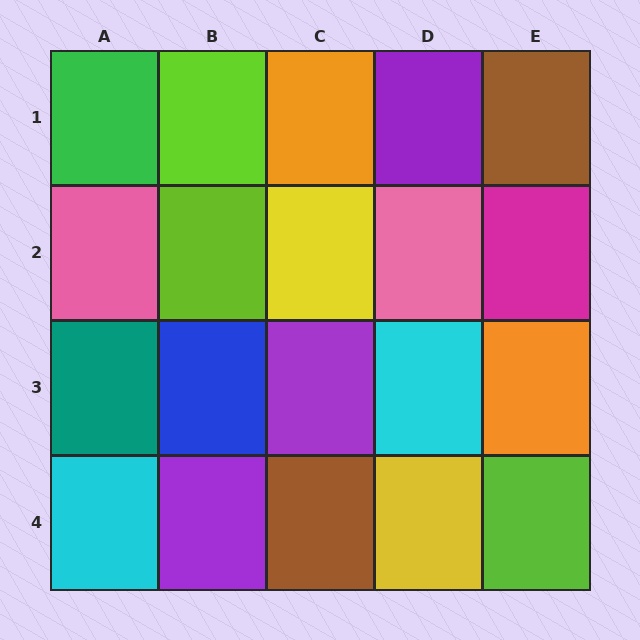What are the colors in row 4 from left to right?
Cyan, purple, brown, yellow, lime.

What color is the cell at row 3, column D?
Cyan.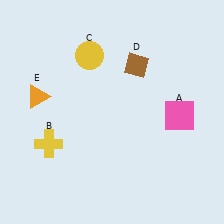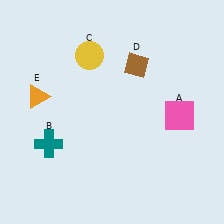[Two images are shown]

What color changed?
The cross (B) changed from yellow in Image 1 to teal in Image 2.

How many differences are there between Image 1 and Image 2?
There is 1 difference between the two images.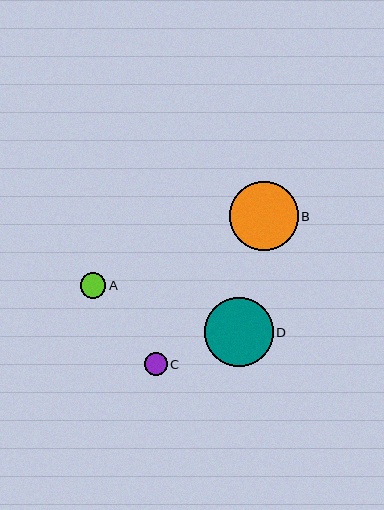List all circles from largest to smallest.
From largest to smallest: B, D, A, C.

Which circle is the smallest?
Circle C is the smallest with a size of approximately 23 pixels.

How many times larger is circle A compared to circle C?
Circle A is approximately 1.1 times the size of circle C.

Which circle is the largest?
Circle B is the largest with a size of approximately 69 pixels.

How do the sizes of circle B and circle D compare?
Circle B and circle D are approximately the same size.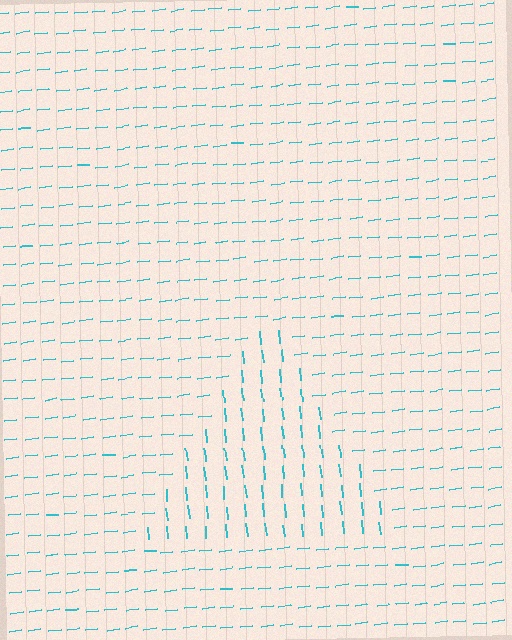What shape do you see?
I see a triangle.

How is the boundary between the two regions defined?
The boundary is defined purely by a change in line orientation (approximately 89 degrees difference). All lines are the same color and thickness.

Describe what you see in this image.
The image is filled with small cyan line segments. A triangle region in the image has lines oriented differently from the surrounding lines, creating a visible texture boundary.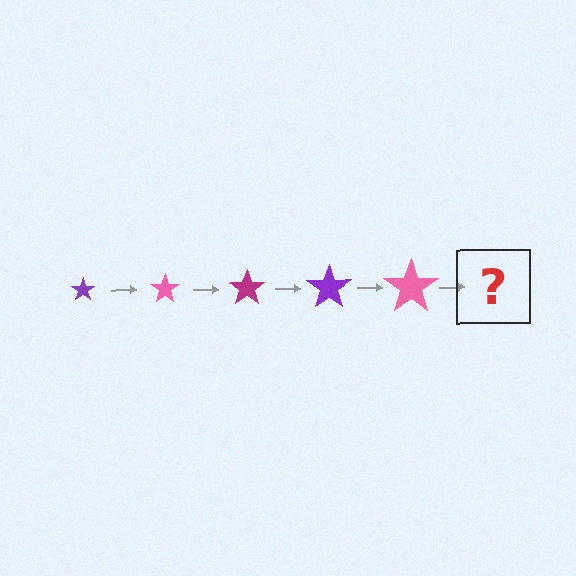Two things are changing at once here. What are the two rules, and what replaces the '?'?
The two rules are that the star grows larger each step and the color cycles through purple, pink, and magenta. The '?' should be a magenta star, larger than the previous one.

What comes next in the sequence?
The next element should be a magenta star, larger than the previous one.